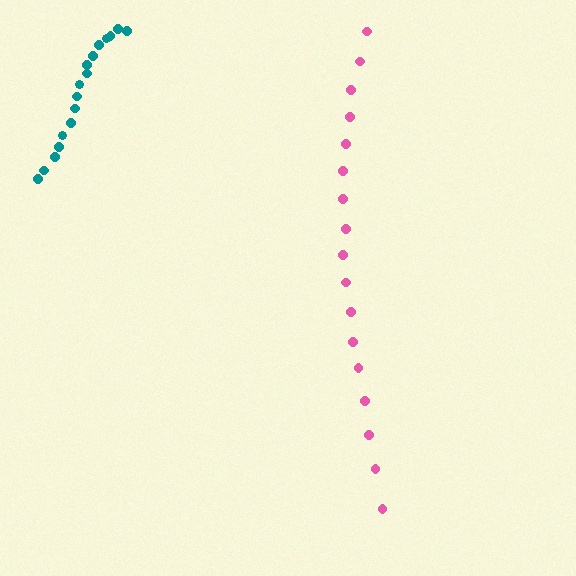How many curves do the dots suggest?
There are 2 distinct paths.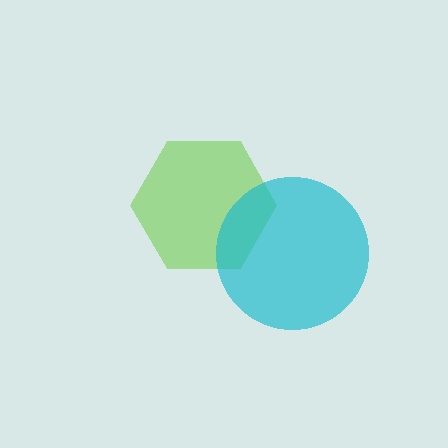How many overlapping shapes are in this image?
There are 2 overlapping shapes in the image.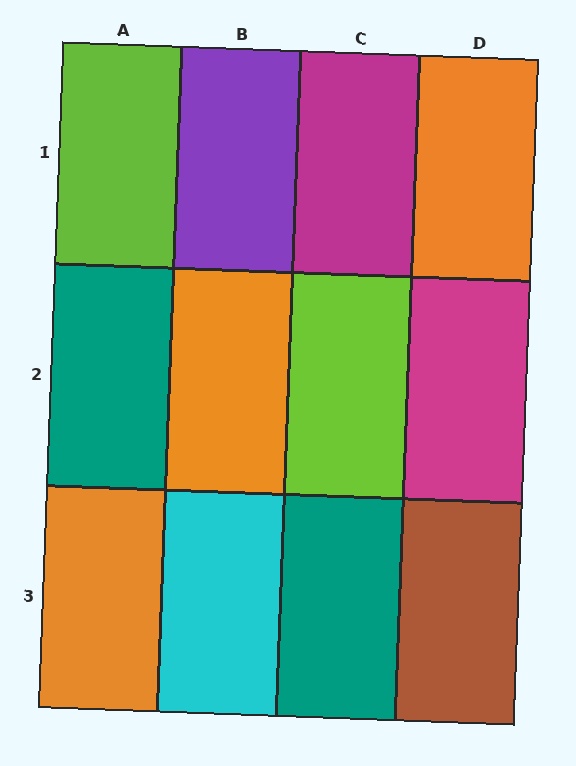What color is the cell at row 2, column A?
Teal.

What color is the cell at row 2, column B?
Orange.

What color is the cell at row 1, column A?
Lime.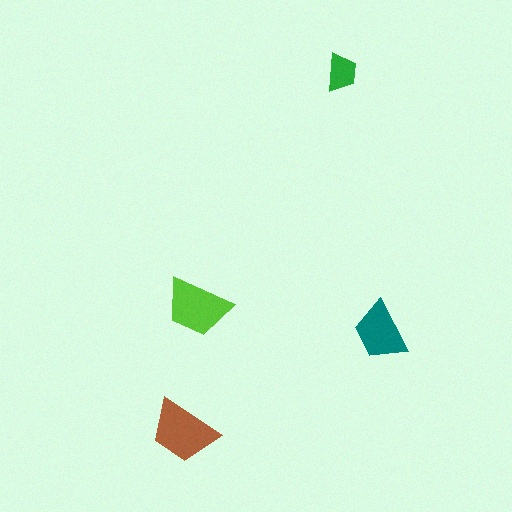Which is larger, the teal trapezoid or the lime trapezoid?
The lime one.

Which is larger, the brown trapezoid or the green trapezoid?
The brown one.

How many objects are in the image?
There are 4 objects in the image.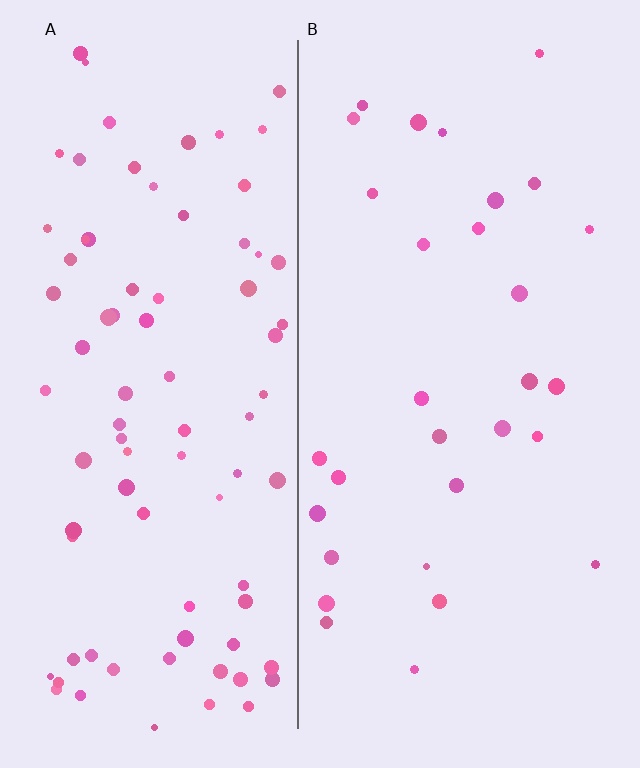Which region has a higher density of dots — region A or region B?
A (the left).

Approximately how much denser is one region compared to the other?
Approximately 2.8× — region A over region B.